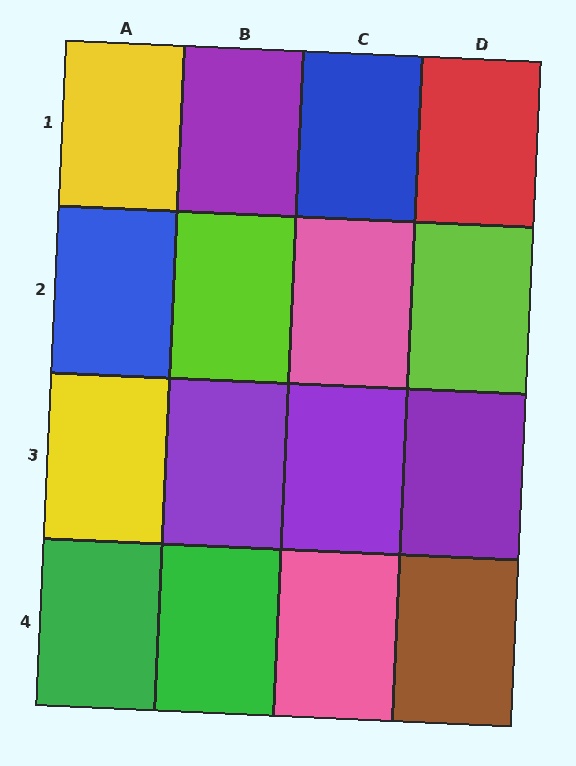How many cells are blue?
2 cells are blue.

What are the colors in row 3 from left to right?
Yellow, purple, purple, purple.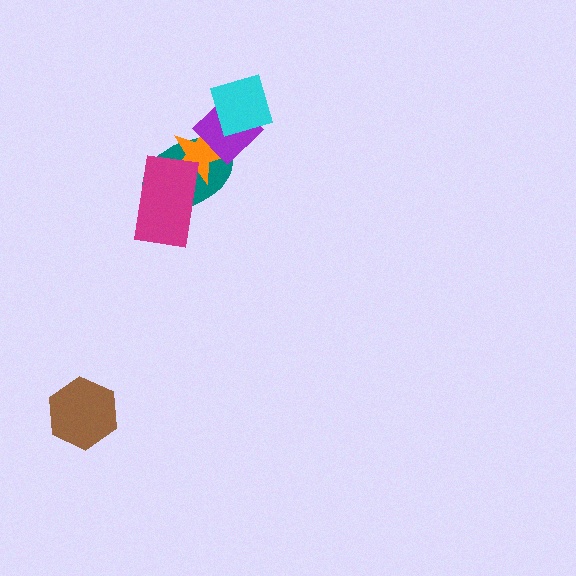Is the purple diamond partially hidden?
Yes, it is partially covered by another shape.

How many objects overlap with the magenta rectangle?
2 objects overlap with the magenta rectangle.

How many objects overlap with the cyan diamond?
1 object overlaps with the cyan diamond.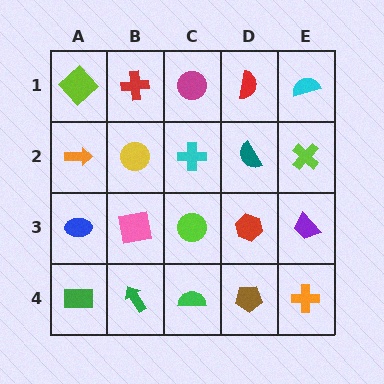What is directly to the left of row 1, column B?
A lime diamond.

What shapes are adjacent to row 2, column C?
A magenta circle (row 1, column C), a lime circle (row 3, column C), a yellow circle (row 2, column B), a teal semicircle (row 2, column D).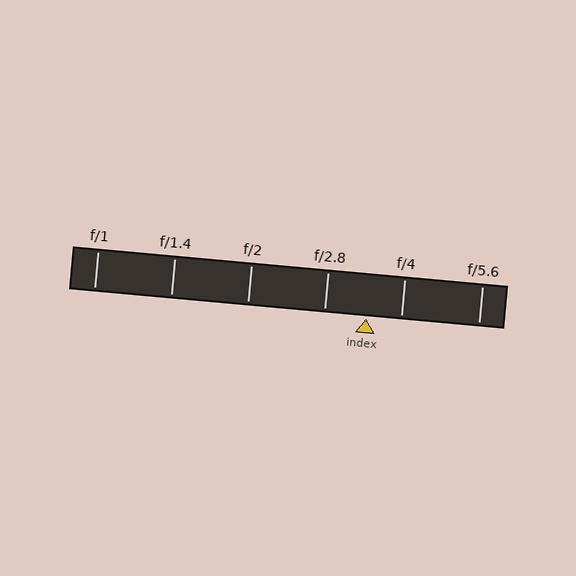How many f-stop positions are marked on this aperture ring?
There are 6 f-stop positions marked.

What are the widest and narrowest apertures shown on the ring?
The widest aperture shown is f/1 and the narrowest is f/5.6.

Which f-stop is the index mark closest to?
The index mark is closest to f/4.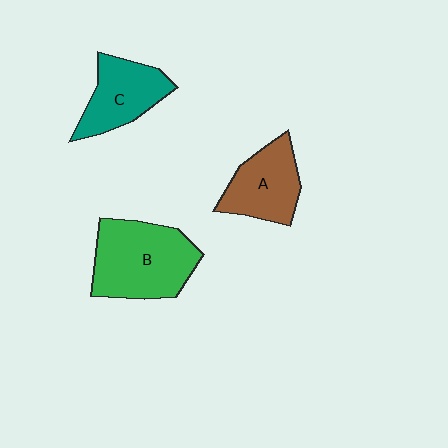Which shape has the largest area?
Shape B (green).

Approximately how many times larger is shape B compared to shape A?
Approximately 1.5 times.